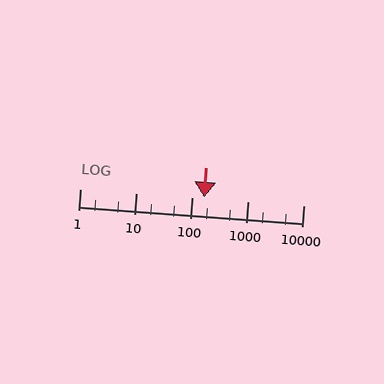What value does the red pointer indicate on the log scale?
The pointer indicates approximately 170.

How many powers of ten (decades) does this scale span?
The scale spans 4 decades, from 1 to 10000.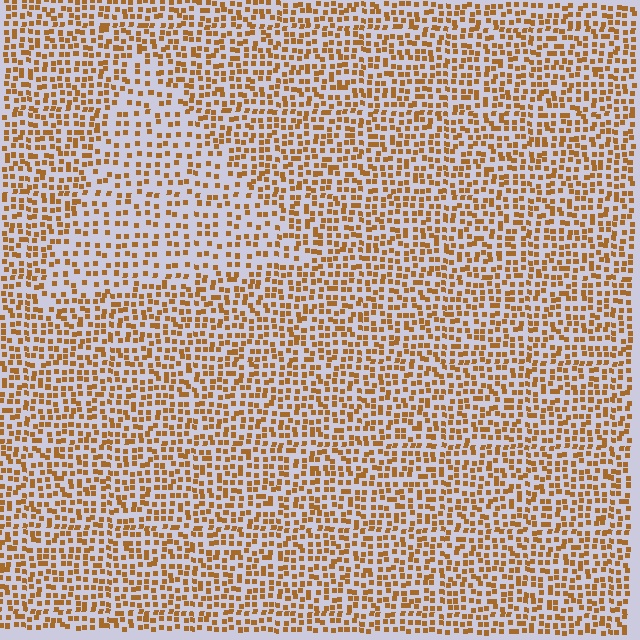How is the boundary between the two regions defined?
The boundary is defined by a change in element density (approximately 1.7x ratio). All elements are the same color, size, and shape.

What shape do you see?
I see a triangle.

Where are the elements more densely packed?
The elements are more densely packed outside the triangle boundary.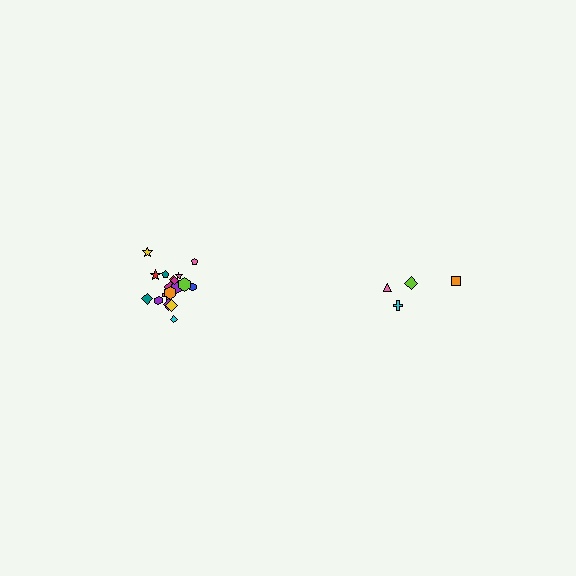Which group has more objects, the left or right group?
The left group.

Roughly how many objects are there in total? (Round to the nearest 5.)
Roughly 20 objects in total.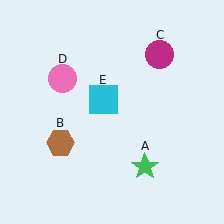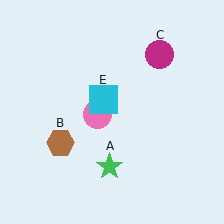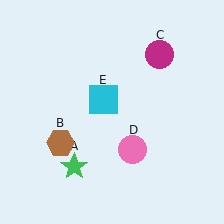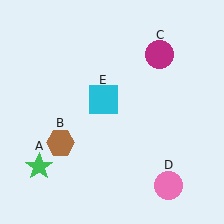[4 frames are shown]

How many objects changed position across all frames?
2 objects changed position: green star (object A), pink circle (object D).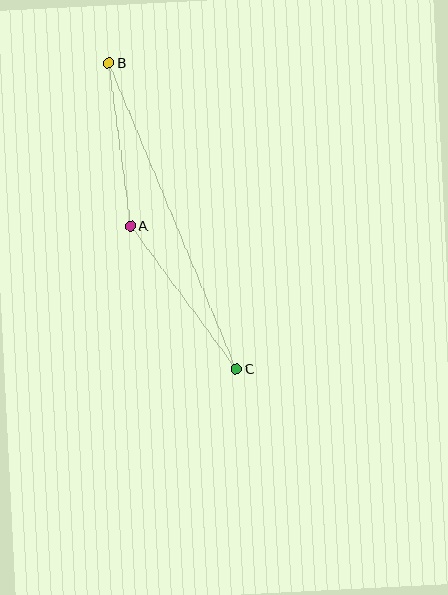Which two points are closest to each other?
Points A and B are closest to each other.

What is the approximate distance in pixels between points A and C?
The distance between A and C is approximately 178 pixels.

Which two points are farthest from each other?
Points B and C are farthest from each other.